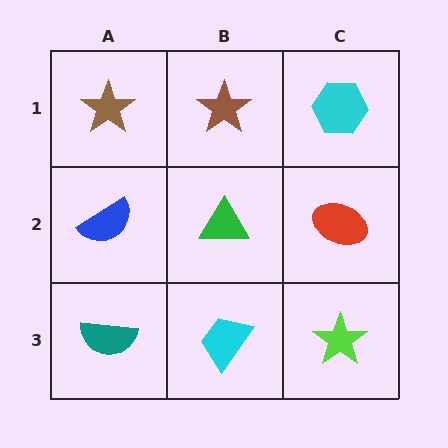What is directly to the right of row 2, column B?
A red ellipse.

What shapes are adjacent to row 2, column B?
A brown star (row 1, column B), a cyan trapezoid (row 3, column B), a blue semicircle (row 2, column A), a red ellipse (row 2, column C).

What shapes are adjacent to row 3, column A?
A blue semicircle (row 2, column A), a cyan trapezoid (row 3, column B).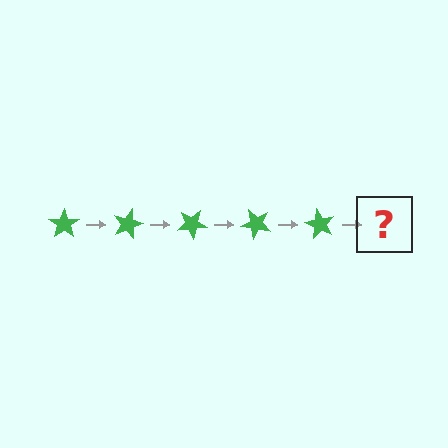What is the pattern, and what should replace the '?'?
The pattern is that the star rotates 15 degrees each step. The '?' should be a green star rotated 75 degrees.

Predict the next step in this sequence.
The next step is a green star rotated 75 degrees.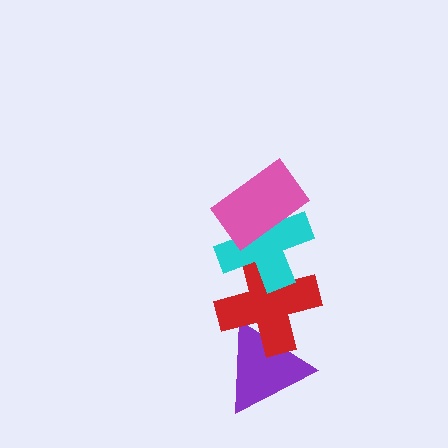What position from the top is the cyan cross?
The cyan cross is 2nd from the top.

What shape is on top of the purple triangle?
The red cross is on top of the purple triangle.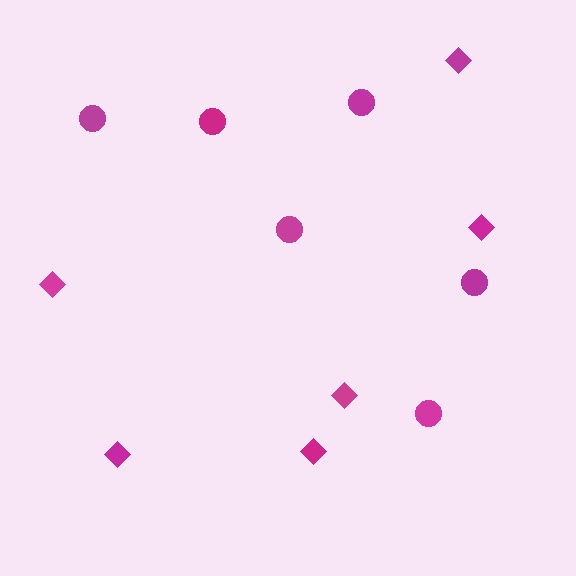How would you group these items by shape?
There are 2 groups: one group of diamonds (6) and one group of circles (6).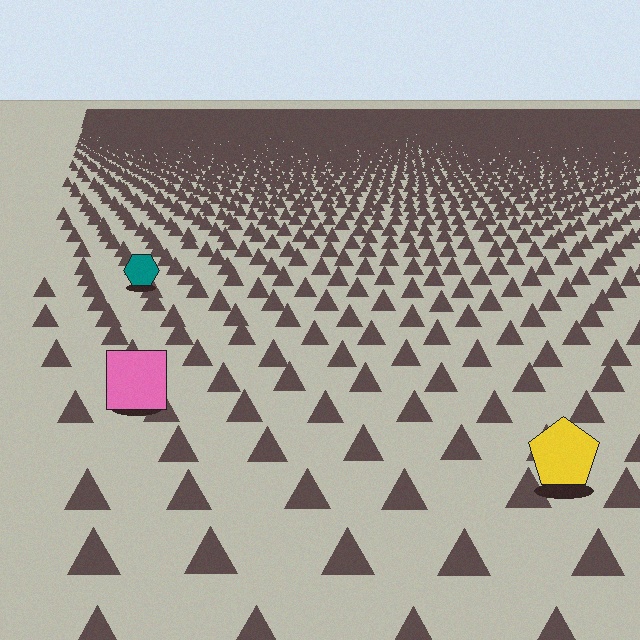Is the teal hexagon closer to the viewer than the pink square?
No. The pink square is closer — you can tell from the texture gradient: the ground texture is coarser near it.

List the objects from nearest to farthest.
From nearest to farthest: the yellow pentagon, the pink square, the teal hexagon.